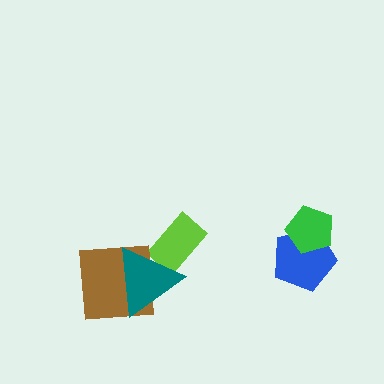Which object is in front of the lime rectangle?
The teal triangle is in front of the lime rectangle.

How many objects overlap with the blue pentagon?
1 object overlaps with the blue pentagon.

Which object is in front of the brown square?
The teal triangle is in front of the brown square.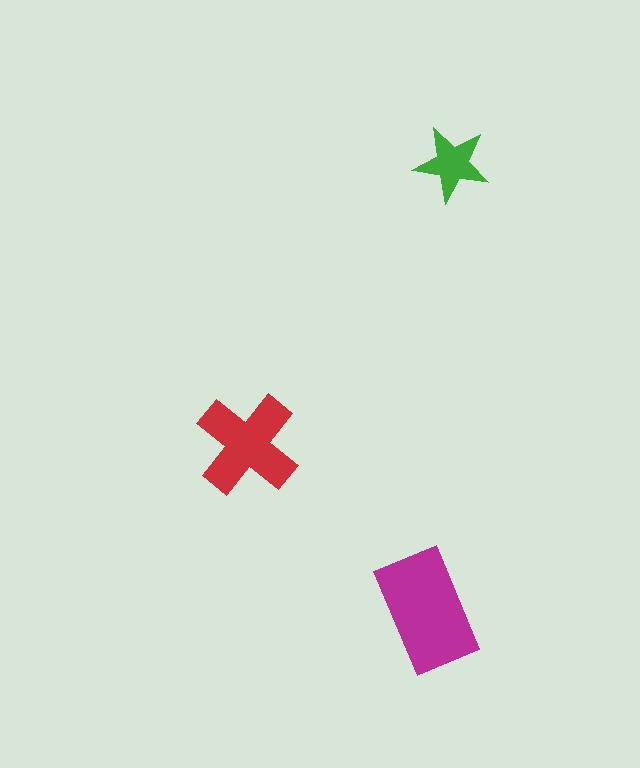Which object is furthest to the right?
The green star is rightmost.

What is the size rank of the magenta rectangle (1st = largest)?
1st.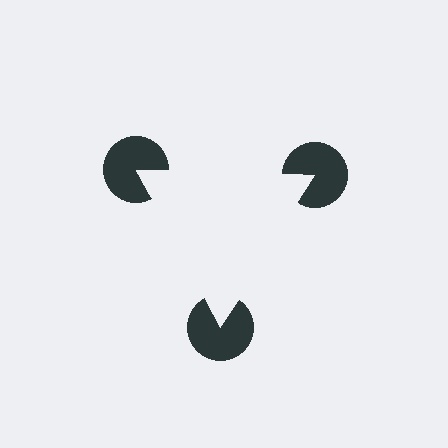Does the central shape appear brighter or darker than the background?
It typically appears slightly brighter than the background, even though no actual brightness change is drawn.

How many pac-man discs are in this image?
There are 3 — one at each vertex of the illusory triangle.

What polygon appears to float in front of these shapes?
An illusory triangle — its edges are inferred from the aligned wedge cuts in the pac-man discs, not physically drawn.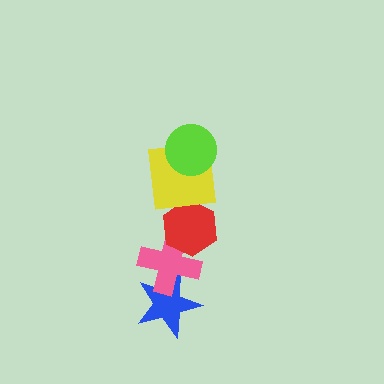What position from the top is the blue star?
The blue star is 5th from the top.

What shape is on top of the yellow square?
The lime circle is on top of the yellow square.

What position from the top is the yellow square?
The yellow square is 2nd from the top.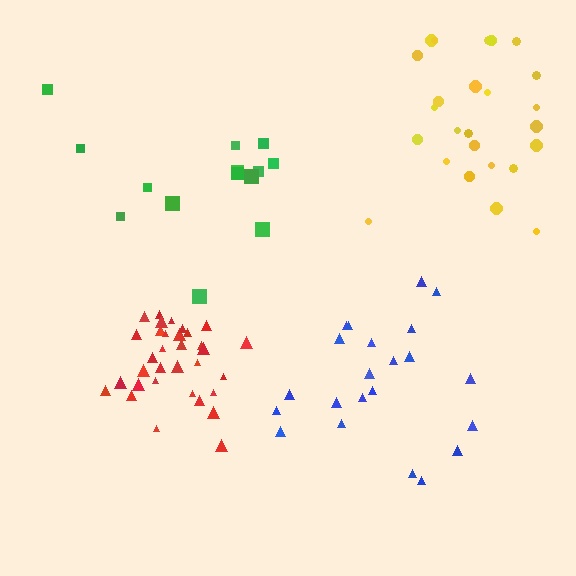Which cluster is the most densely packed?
Red.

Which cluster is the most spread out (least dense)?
Green.